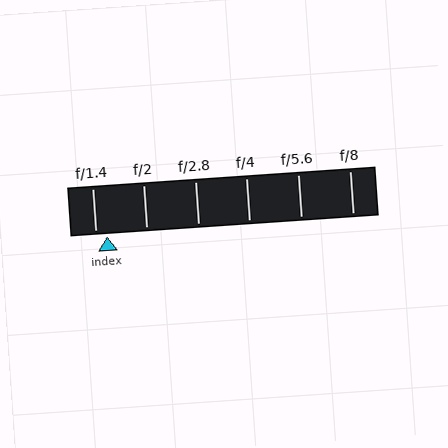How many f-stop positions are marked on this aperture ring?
There are 6 f-stop positions marked.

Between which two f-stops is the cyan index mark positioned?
The index mark is between f/1.4 and f/2.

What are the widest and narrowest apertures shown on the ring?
The widest aperture shown is f/1.4 and the narrowest is f/8.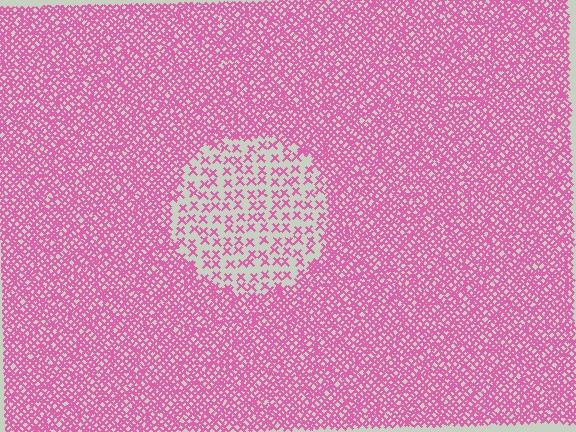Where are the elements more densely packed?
The elements are more densely packed outside the circle boundary.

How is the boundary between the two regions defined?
The boundary is defined by a change in element density (approximately 2.9x ratio). All elements are the same color, size, and shape.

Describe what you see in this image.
The image contains small pink elements arranged at two different densities. A circle-shaped region is visible where the elements are less densely packed than the surrounding area.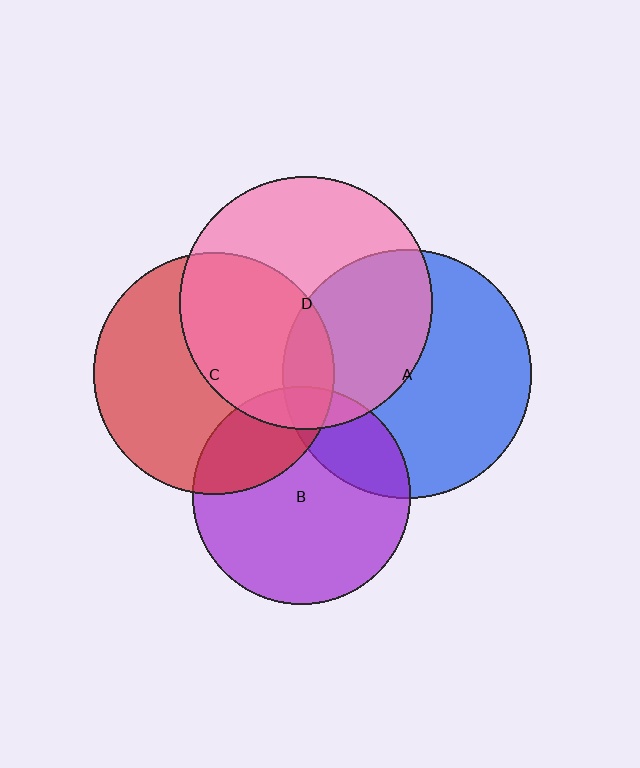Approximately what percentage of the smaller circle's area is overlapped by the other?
Approximately 45%.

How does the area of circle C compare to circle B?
Approximately 1.2 times.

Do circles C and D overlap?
Yes.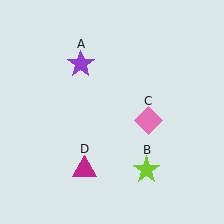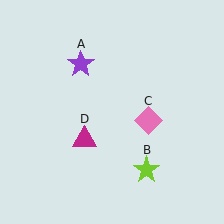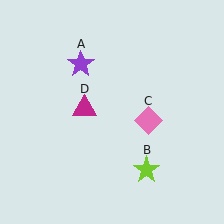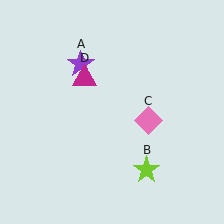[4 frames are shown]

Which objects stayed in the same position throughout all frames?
Purple star (object A) and lime star (object B) and pink diamond (object C) remained stationary.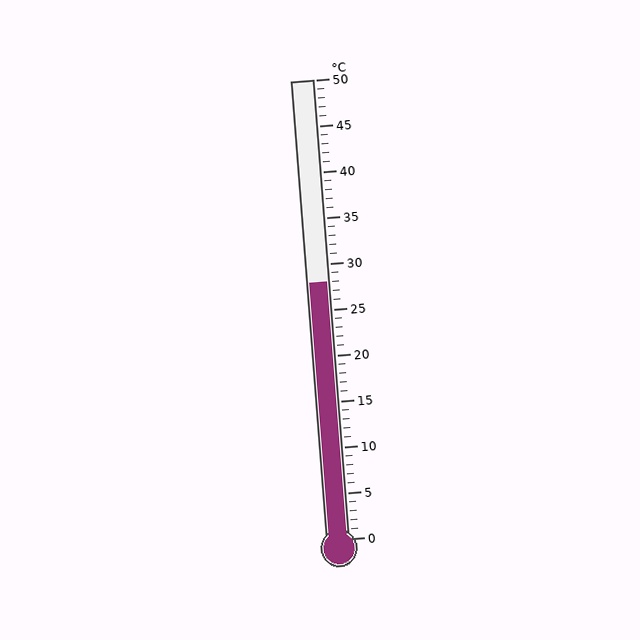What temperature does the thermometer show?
The thermometer shows approximately 28°C.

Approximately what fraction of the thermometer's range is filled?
The thermometer is filled to approximately 55% of its range.